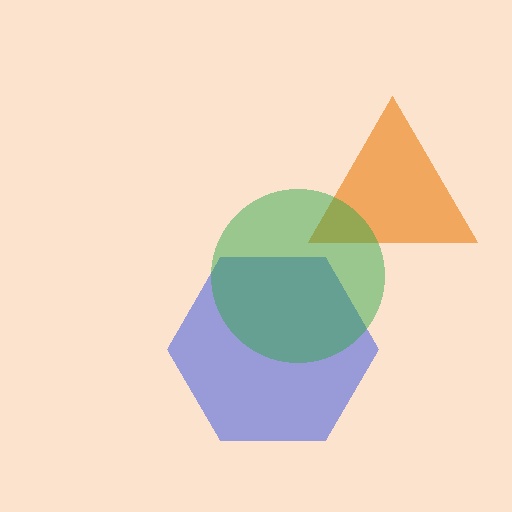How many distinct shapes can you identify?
There are 3 distinct shapes: an orange triangle, a blue hexagon, a green circle.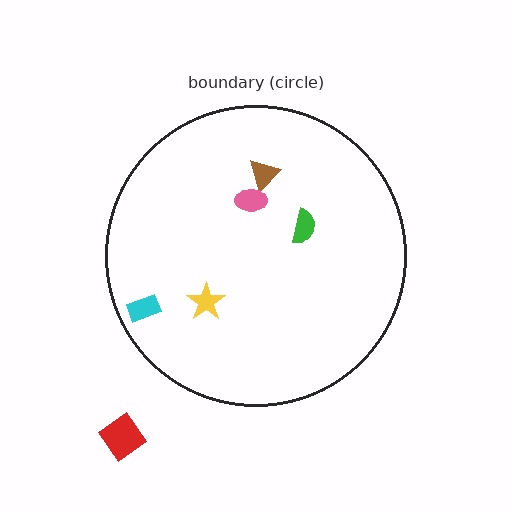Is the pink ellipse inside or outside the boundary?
Inside.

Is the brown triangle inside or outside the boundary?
Inside.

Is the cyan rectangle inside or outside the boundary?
Inside.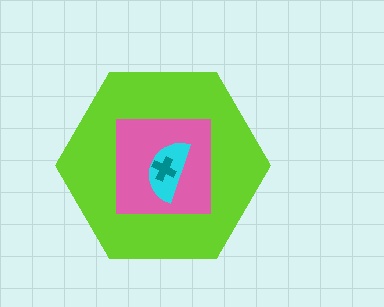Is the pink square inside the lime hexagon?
Yes.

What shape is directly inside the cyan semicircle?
The teal cross.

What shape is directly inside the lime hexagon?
The pink square.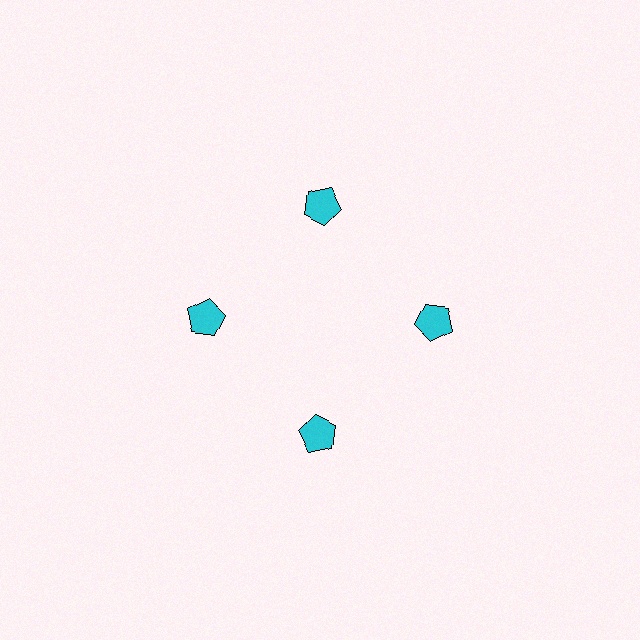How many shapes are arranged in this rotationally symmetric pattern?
There are 4 shapes, arranged in 4 groups of 1.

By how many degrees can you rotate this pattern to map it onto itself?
The pattern maps onto itself every 90 degrees of rotation.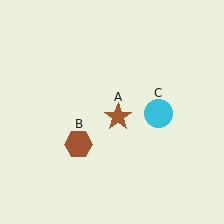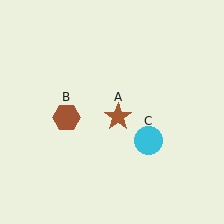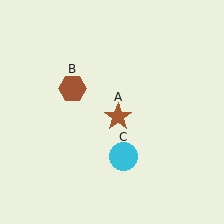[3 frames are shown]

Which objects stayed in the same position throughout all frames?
Brown star (object A) remained stationary.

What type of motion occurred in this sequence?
The brown hexagon (object B), cyan circle (object C) rotated clockwise around the center of the scene.